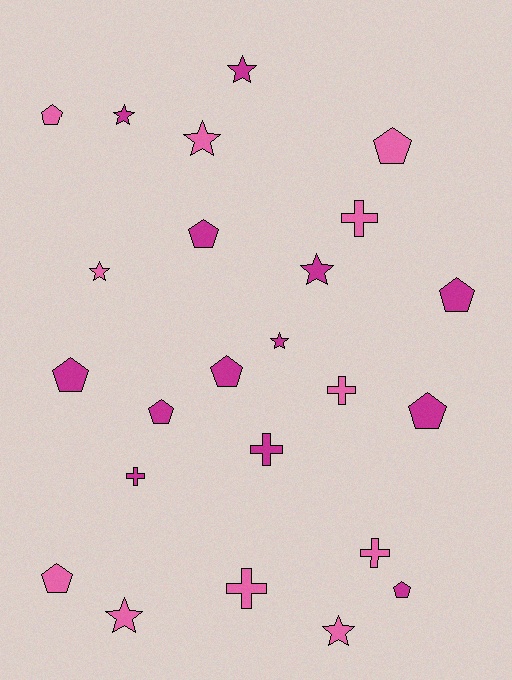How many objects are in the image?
There are 24 objects.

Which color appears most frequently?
Magenta, with 13 objects.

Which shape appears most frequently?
Pentagon, with 10 objects.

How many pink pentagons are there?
There are 3 pink pentagons.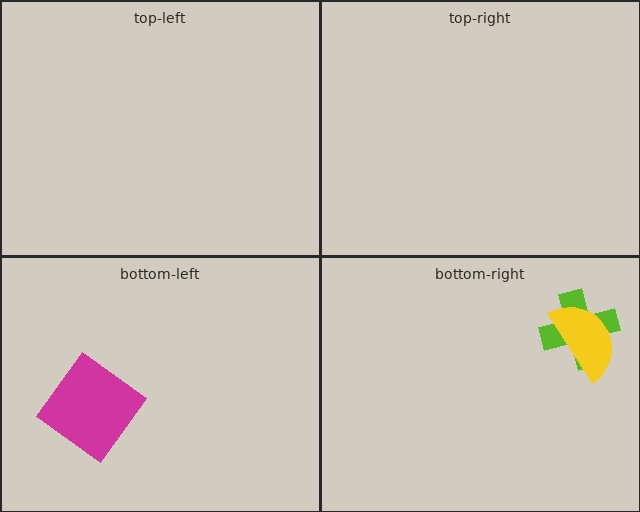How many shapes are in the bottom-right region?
2.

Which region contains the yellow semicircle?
The bottom-right region.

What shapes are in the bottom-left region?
The magenta diamond.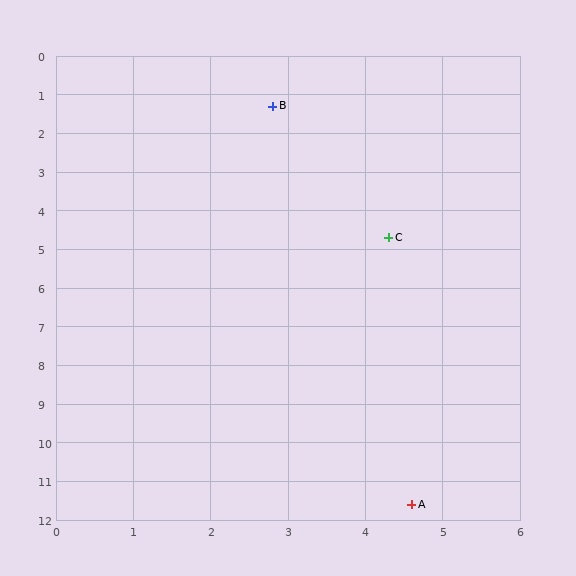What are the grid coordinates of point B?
Point B is at approximately (2.8, 1.3).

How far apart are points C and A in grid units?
Points C and A are about 6.9 grid units apart.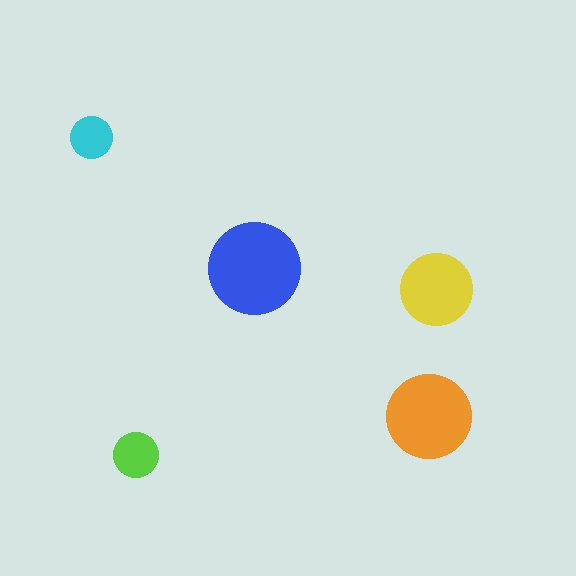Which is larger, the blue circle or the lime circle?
The blue one.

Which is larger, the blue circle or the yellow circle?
The blue one.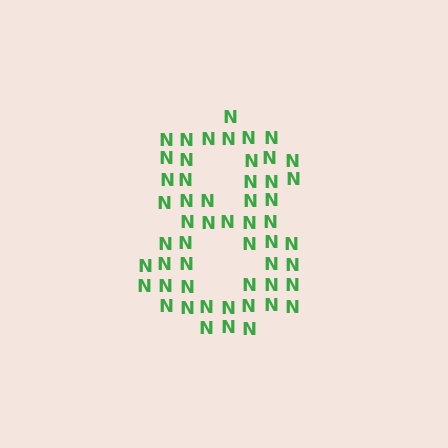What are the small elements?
The small elements are letter N's.